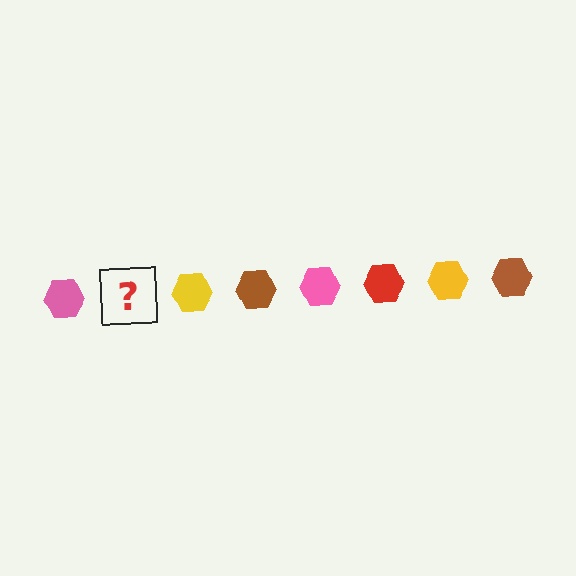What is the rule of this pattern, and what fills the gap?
The rule is that the pattern cycles through pink, red, yellow, brown hexagons. The gap should be filled with a red hexagon.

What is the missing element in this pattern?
The missing element is a red hexagon.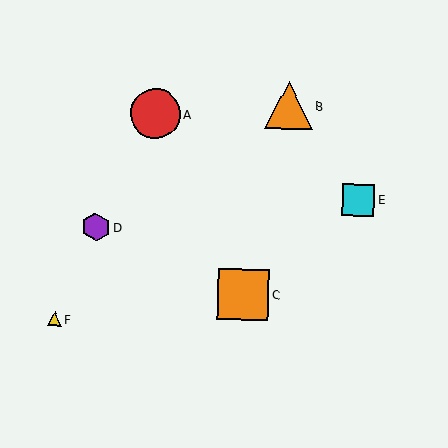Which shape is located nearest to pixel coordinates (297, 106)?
The orange triangle (labeled B) at (289, 106) is nearest to that location.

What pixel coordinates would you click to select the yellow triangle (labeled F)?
Click at (55, 319) to select the yellow triangle F.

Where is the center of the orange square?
The center of the orange square is at (243, 295).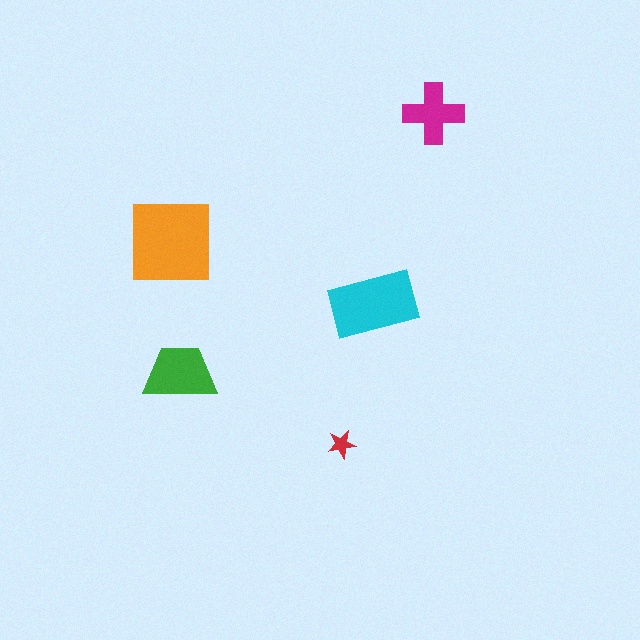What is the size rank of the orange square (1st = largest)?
1st.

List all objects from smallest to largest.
The red star, the magenta cross, the green trapezoid, the cyan rectangle, the orange square.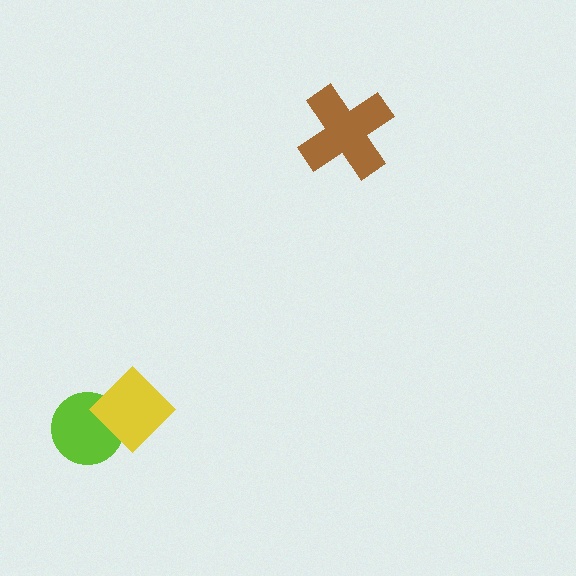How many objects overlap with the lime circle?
1 object overlaps with the lime circle.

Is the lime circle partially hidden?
Yes, it is partially covered by another shape.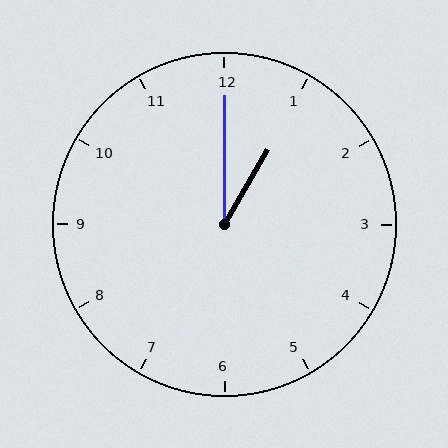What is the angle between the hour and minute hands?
Approximately 30 degrees.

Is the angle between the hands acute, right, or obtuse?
It is acute.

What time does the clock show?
1:00.